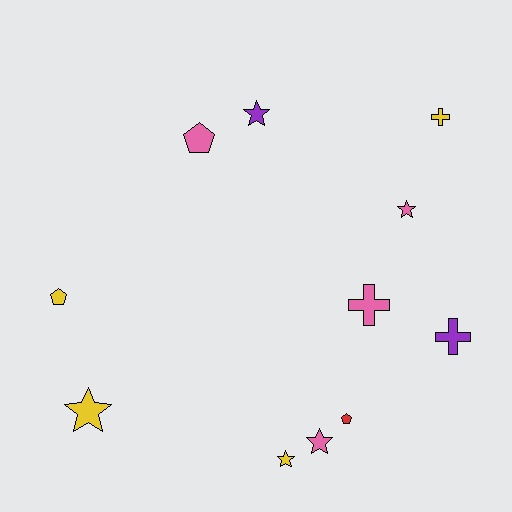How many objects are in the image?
There are 11 objects.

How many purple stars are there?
There is 1 purple star.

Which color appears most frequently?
Pink, with 4 objects.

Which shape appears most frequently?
Star, with 5 objects.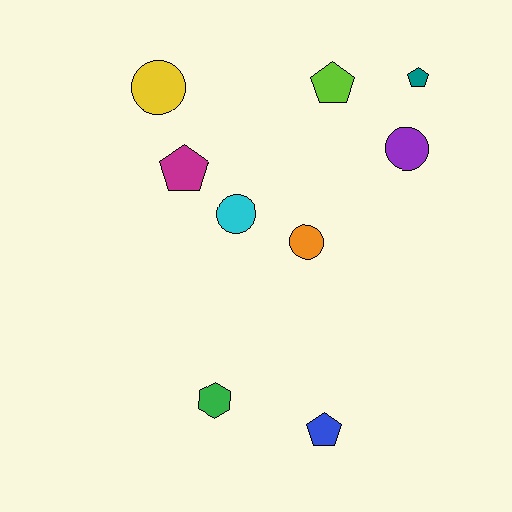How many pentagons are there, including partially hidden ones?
There are 4 pentagons.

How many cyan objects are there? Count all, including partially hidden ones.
There is 1 cyan object.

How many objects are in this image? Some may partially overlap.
There are 9 objects.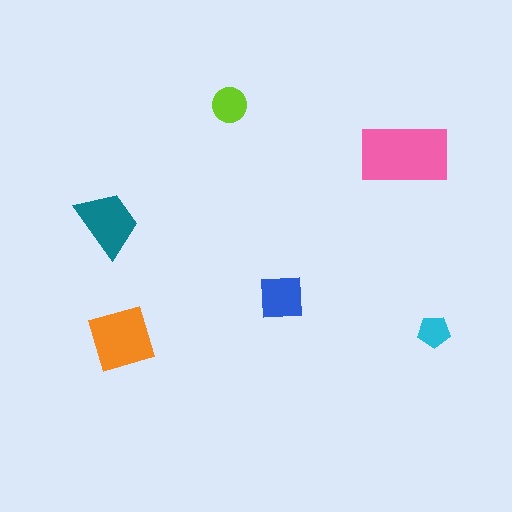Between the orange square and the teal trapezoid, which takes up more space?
The orange square.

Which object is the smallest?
The cyan pentagon.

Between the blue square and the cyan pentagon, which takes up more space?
The blue square.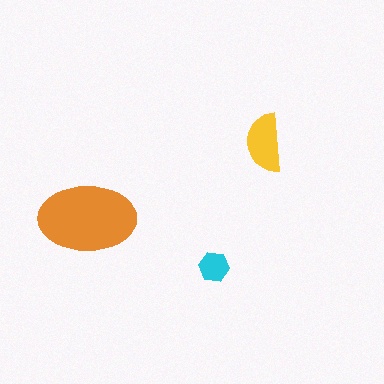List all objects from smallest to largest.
The cyan hexagon, the yellow semicircle, the orange ellipse.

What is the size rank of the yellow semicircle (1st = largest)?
2nd.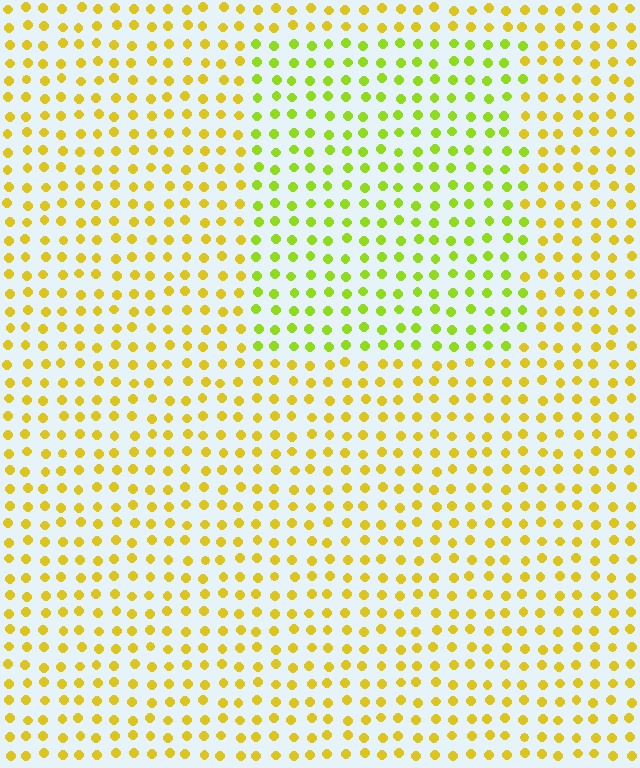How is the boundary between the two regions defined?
The boundary is defined purely by a slight shift in hue (about 32 degrees). Spacing, size, and orientation are identical on both sides.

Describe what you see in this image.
The image is filled with small yellow elements in a uniform arrangement. A rectangle-shaped region is visible where the elements are tinted to a slightly different hue, forming a subtle color boundary.